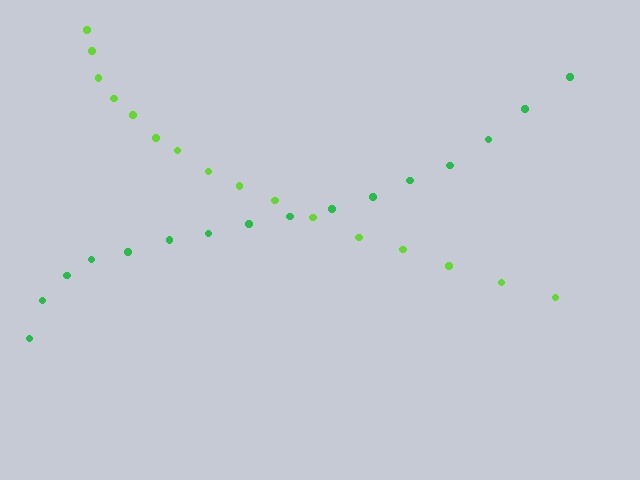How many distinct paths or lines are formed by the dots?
There are 2 distinct paths.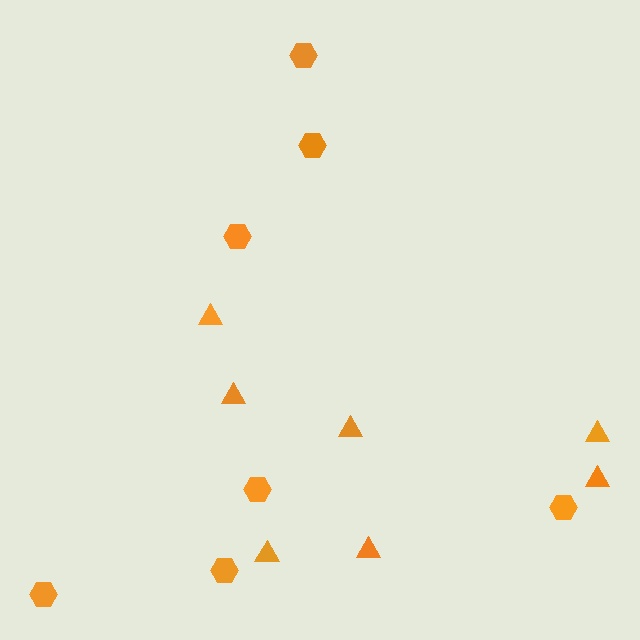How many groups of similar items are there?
There are 2 groups: one group of hexagons (7) and one group of triangles (7).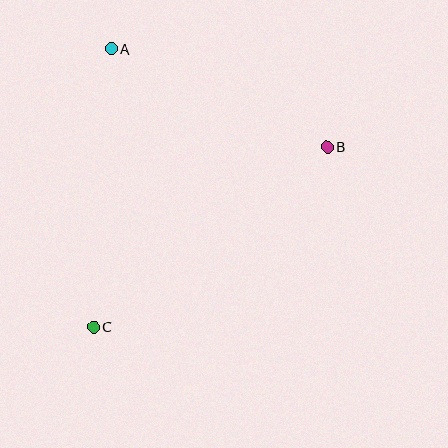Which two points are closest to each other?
Points A and B are closest to each other.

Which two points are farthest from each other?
Points B and C are farthest from each other.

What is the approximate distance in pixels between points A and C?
The distance between A and C is approximately 279 pixels.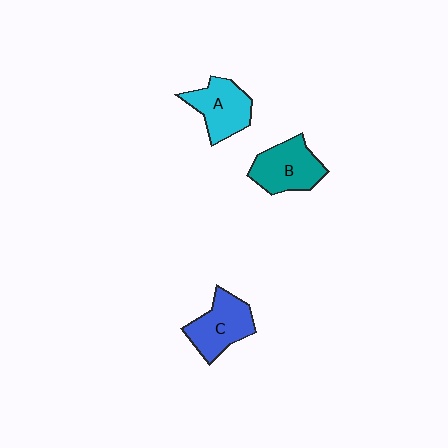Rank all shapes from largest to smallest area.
From largest to smallest: B (teal), C (blue), A (cyan).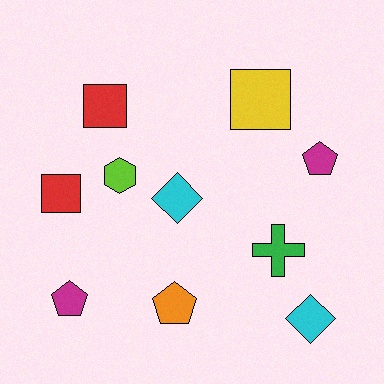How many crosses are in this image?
There is 1 cross.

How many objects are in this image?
There are 10 objects.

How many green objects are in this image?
There is 1 green object.